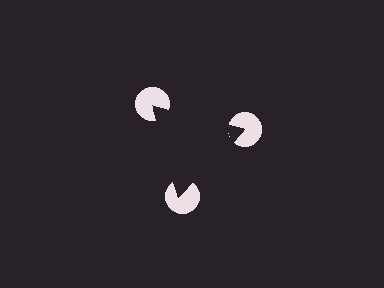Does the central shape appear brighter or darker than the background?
It typically appears slightly darker than the background, even though no actual brightness change is drawn.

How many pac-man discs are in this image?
There are 3 — one at each vertex of the illusory triangle.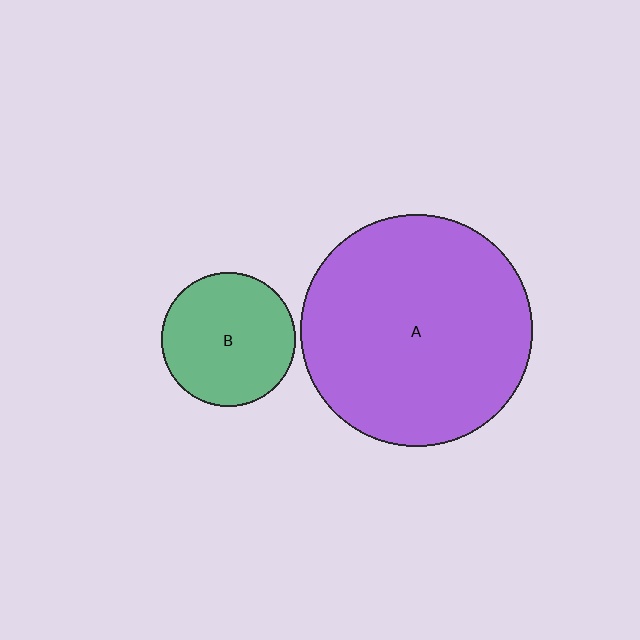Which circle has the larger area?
Circle A (purple).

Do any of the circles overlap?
No, none of the circles overlap.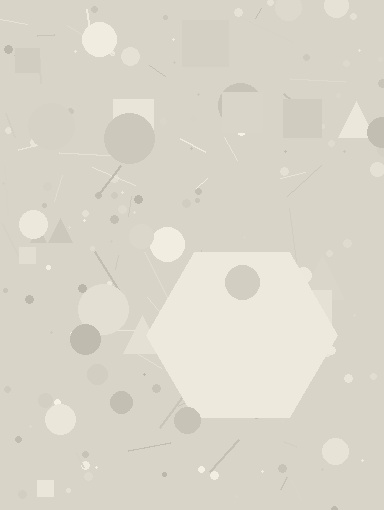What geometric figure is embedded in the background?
A hexagon is embedded in the background.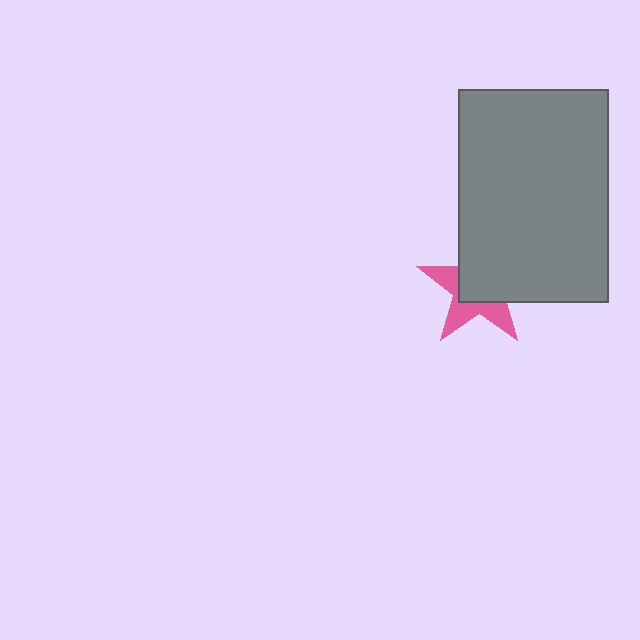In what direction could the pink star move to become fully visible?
The pink star could move toward the lower-left. That would shift it out from behind the gray rectangle entirely.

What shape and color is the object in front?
The object in front is a gray rectangle.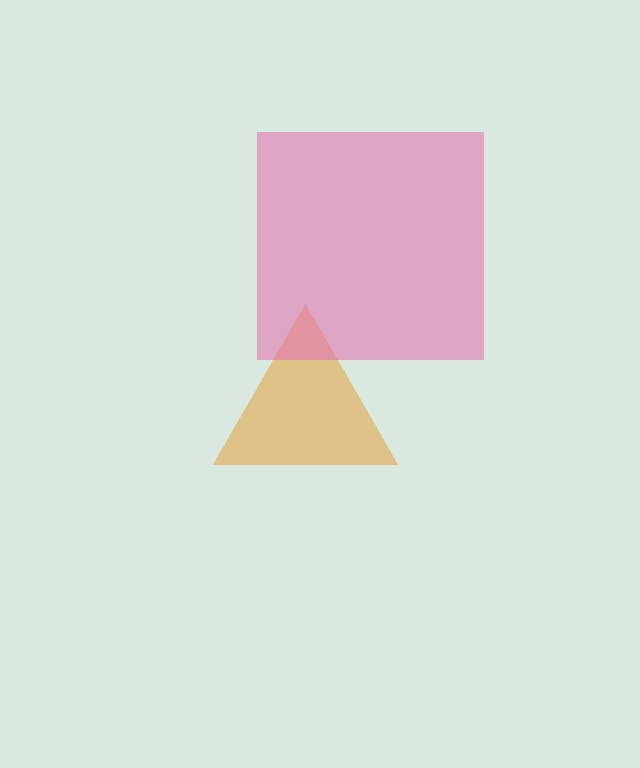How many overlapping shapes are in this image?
There are 2 overlapping shapes in the image.